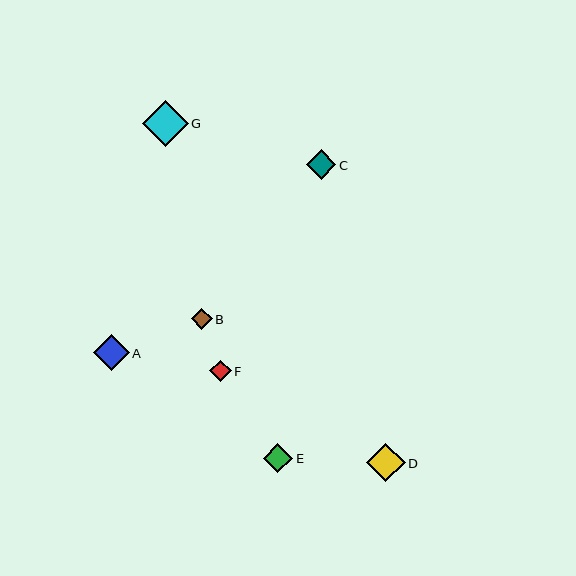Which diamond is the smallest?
Diamond F is the smallest with a size of approximately 21 pixels.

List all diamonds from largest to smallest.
From largest to smallest: G, D, A, C, E, B, F.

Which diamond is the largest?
Diamond G is the largest with a size of approximately 46 pixels.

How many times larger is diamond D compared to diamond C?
Diamond D is approximately 1.3 times the size of diamond C.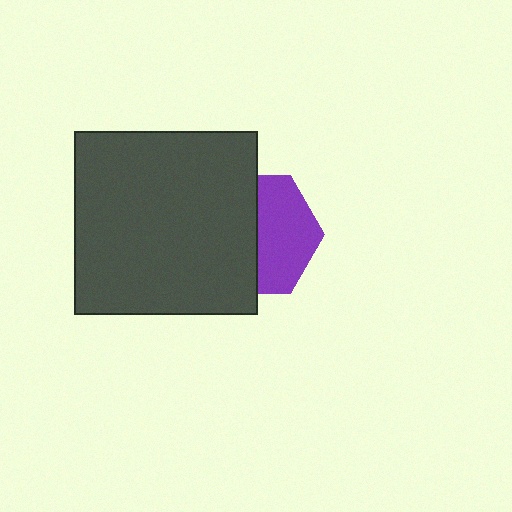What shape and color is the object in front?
The object in front is a dark gray square.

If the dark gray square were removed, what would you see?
You would see the complete purple hexagon.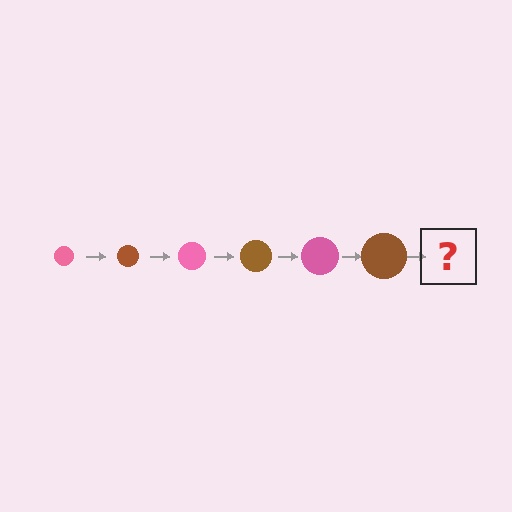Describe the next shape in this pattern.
It should be a pink circle, larger than the previous one.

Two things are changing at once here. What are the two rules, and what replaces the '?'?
The two rules are that the circle grows larger each step and the color cycles through pink and brown. The '?' should be a pink circle, larger than the previous one.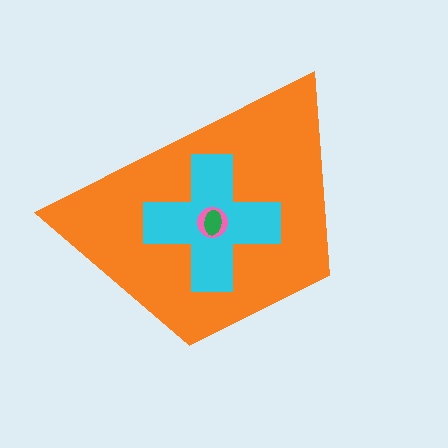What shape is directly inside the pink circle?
The green ellipse.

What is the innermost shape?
The green ellipse.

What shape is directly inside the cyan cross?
The pink circle.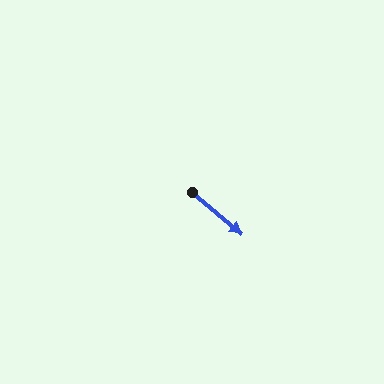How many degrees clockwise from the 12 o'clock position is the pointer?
Approximately 130 degrees.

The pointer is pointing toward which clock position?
Roughly 4 o'clock.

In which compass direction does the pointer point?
Southeast.